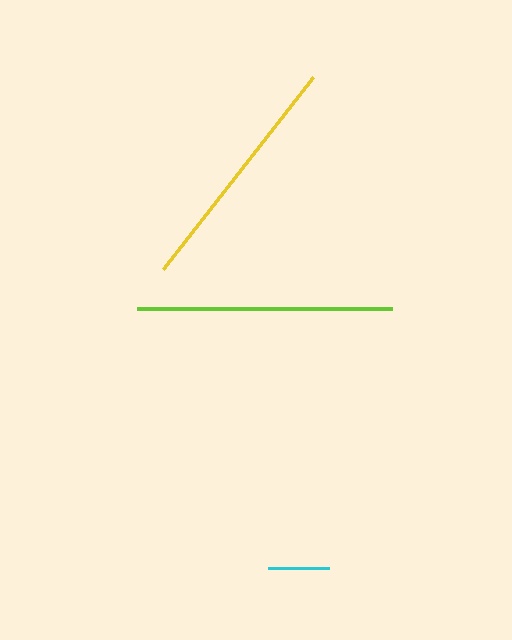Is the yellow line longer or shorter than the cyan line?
The yellow line is longer than the cyan line.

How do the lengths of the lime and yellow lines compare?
The lime and yellow lines are approximately the same length.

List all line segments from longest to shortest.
From longest to shortest: lime, yellow, cyan.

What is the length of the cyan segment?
The cyan segment is approximately 61 pixels long.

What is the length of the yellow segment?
The yellow segment is approximately 244 pixels long.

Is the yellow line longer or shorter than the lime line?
The lime line is longer than the yellow line.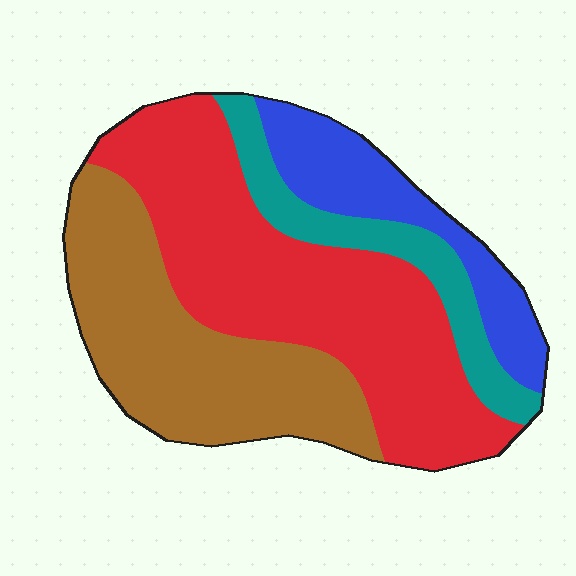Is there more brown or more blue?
Brown.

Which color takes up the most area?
Red, at roughly 40%.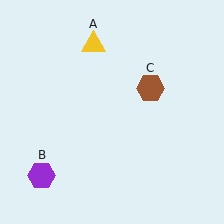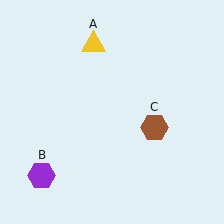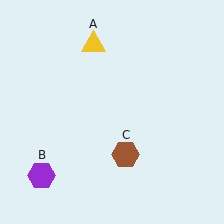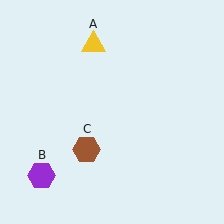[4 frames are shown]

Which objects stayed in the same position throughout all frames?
Yellow triangle (object A) and purple hexagon (object B) remained stationary.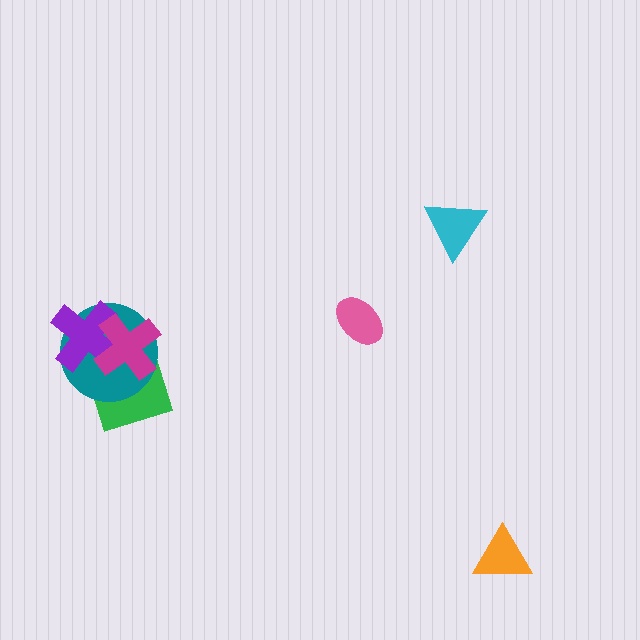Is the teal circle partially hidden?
Yes, it is partially covered by another shape.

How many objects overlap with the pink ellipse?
0 objects overlap with the pink ellipse.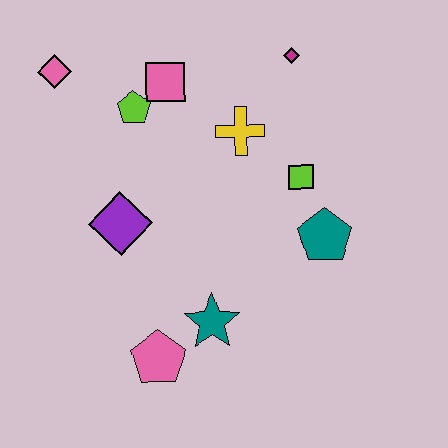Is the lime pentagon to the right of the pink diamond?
Yes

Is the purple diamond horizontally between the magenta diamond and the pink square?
No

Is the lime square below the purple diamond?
No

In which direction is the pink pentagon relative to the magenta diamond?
The pink pentagon is below the magenta diamond.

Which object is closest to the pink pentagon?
The teal star is closest to the pink pentagon.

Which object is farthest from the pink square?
The pink pentagon is farthest from the pink square.